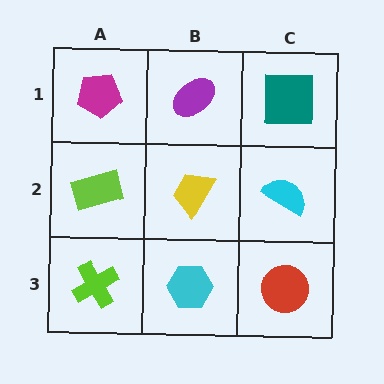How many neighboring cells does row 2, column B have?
4.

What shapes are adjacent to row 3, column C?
A cyan semicircle (row 2, column C), a cyan hexagon (row 3, column B).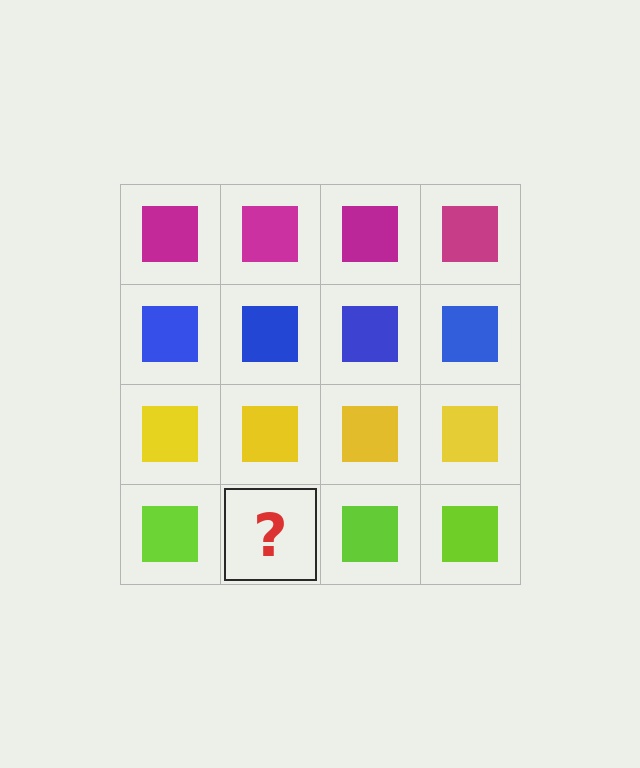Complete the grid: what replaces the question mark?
The question mark should be replaced with a lime square.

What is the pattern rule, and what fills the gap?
The rule is that each row has a consistent color. The gap should be filled with a lime square.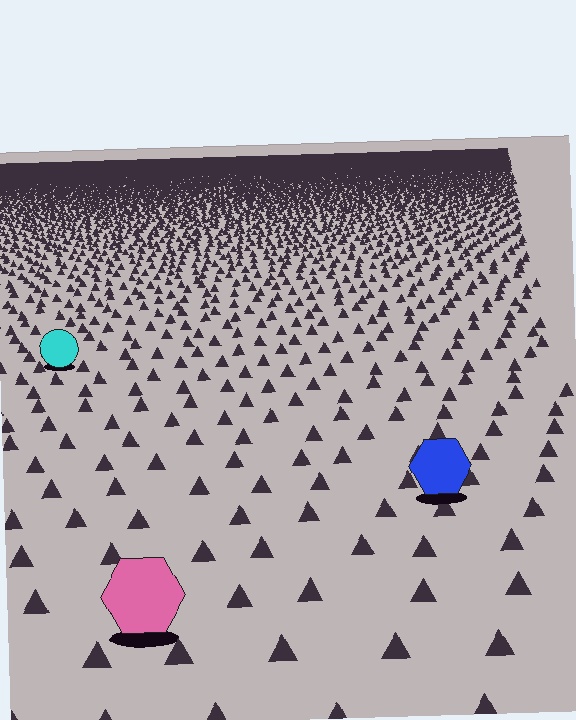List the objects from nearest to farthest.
From nearest to farthest: the pink hexagon, the blue hexagon, the cyan circle.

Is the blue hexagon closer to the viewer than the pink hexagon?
No. The pink hexagon is closer — you can tell from the texture gradient: the ground texture is coarser near it.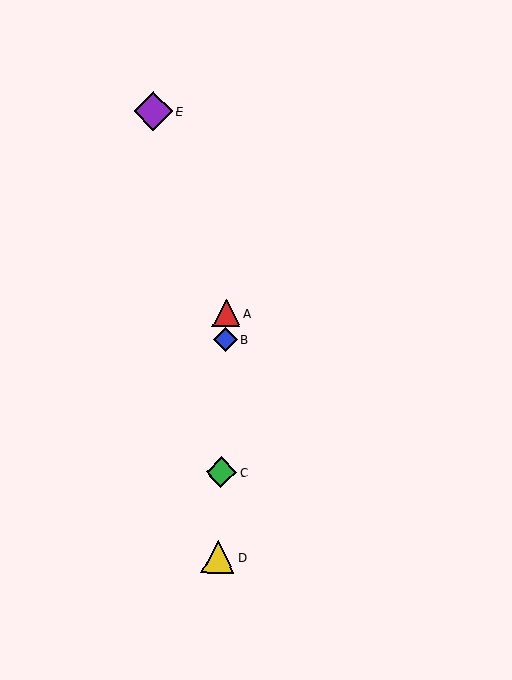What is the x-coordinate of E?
Object E is at x≈153.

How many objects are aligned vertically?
4 objects (A, B, C, D) are aligned vertically.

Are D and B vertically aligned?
Yes, both are at x≈218.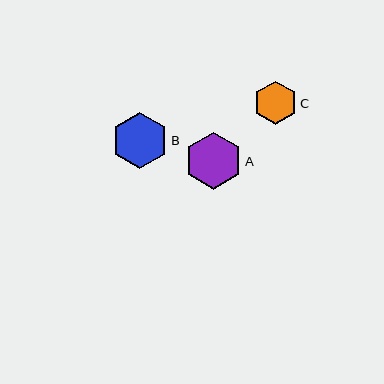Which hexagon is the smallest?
Hexagon C is the smallest with a size of approximately 44 pixels.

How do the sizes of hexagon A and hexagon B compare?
Hexagon A and hexagon B are approximately the same size.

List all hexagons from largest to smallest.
From largest to smallest: A, B, C.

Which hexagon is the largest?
Hexagon A is the largest with a size of approximately 57 pixels.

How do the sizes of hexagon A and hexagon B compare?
Hexagon A and hexagon B are approximately the same size.